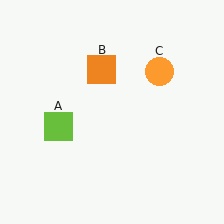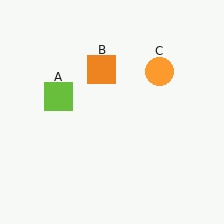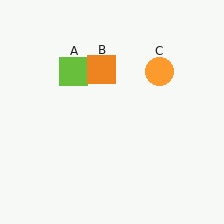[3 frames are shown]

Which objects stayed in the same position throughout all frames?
Orange square (object B) and orange circle (object C) remained stationary.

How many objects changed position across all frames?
1 object changed position: lime square (object A).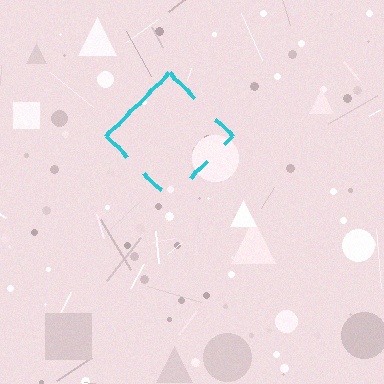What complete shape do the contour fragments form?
The contour fragments form a diamond.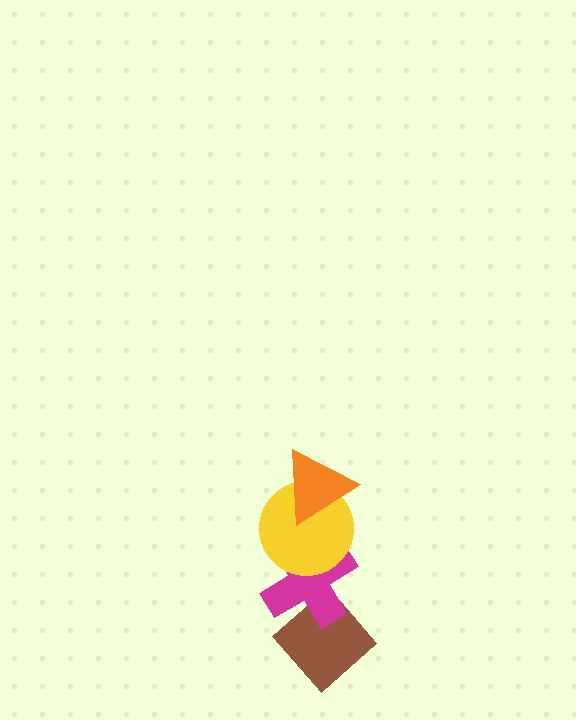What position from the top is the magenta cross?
The magenta cross is 3rd from the top.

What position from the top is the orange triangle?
The orange triangle is 1st from the top.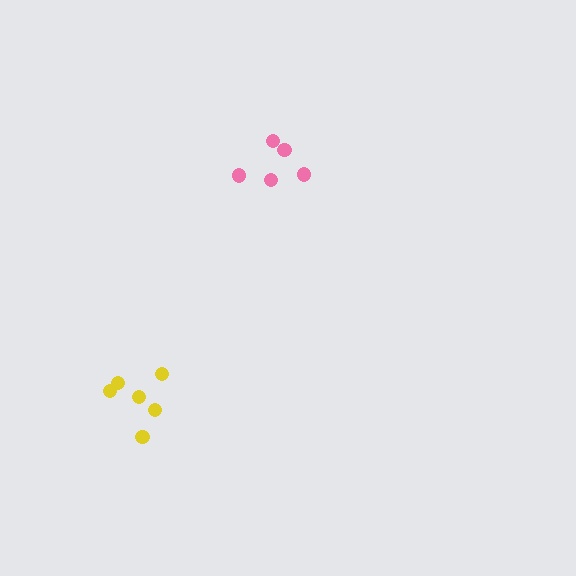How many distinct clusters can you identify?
There are 2 distinct clusters.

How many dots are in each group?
Group 1: 6 dots, Group 2: 5 dots (11 total).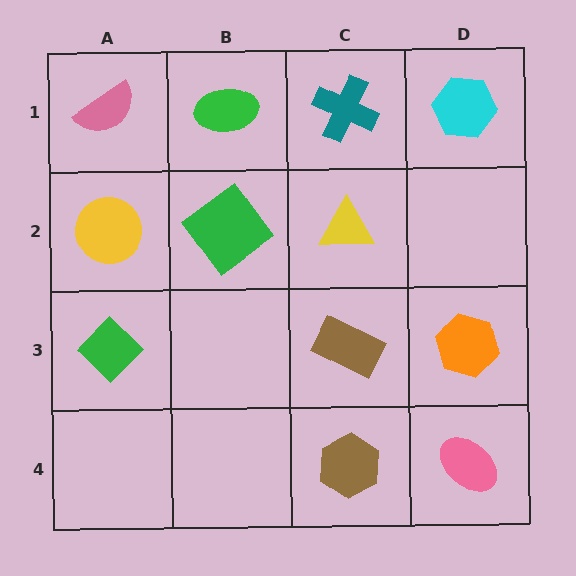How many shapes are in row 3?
3 shapes.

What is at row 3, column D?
An orange hexagon.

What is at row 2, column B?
A green diamond.